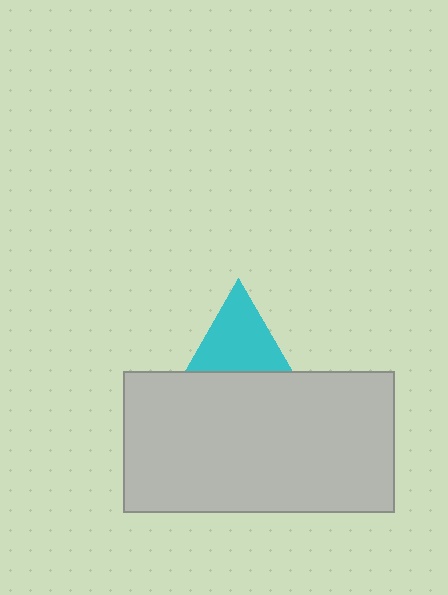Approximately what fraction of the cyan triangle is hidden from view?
Roughly 39% of the cyan triangle is hidden behind the light gray rectangle.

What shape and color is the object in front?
The object in front is a light gray rectangle.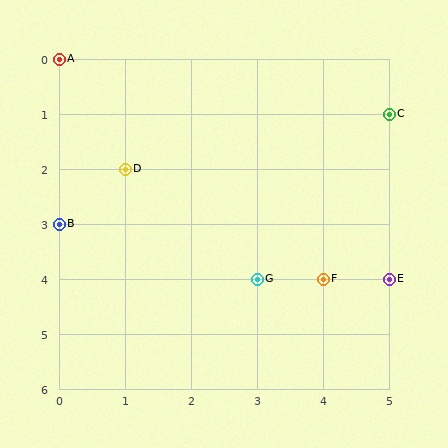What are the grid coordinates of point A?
Point A is at grid coordinates (0, 0).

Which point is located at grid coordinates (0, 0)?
Point A is at (0, 0).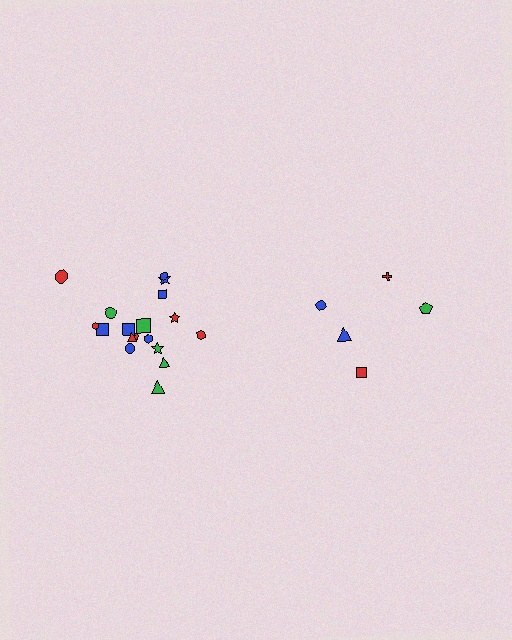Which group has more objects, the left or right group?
The left group.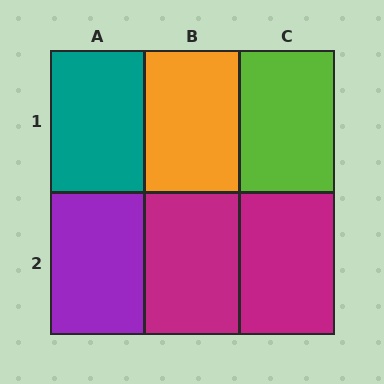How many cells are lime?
1 cell is lime.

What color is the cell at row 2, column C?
Magenta.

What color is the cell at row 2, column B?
Magenta.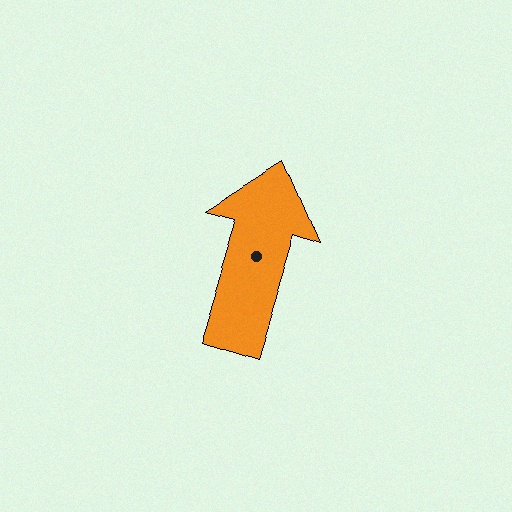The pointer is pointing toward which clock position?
Roughly 1 o'clock.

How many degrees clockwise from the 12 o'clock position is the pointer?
Approximately 17 degrees.